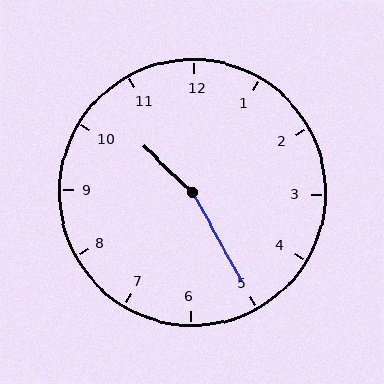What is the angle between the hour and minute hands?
Approximately 162 degrees.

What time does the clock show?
10:25.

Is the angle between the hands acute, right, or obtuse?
It is obtuse.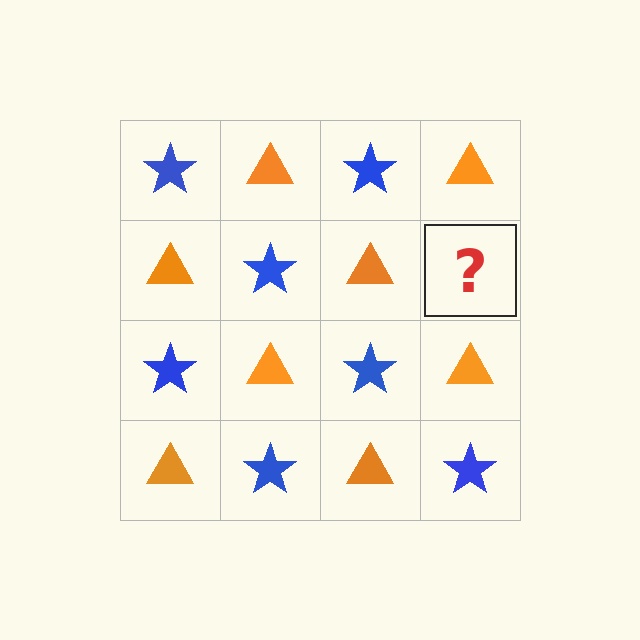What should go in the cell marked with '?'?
The missing cell should contain a blue star.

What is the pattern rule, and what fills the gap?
The rule is that it alternates blue star and orange triangle in a checkerboard pattern. The gap should be filled with a blue star.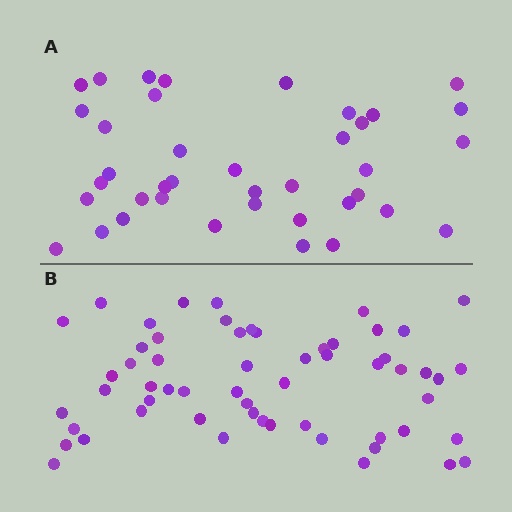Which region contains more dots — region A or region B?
Region B (the bottom region) has more dots.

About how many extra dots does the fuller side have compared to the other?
Region B has approximately 20 more dots than region A.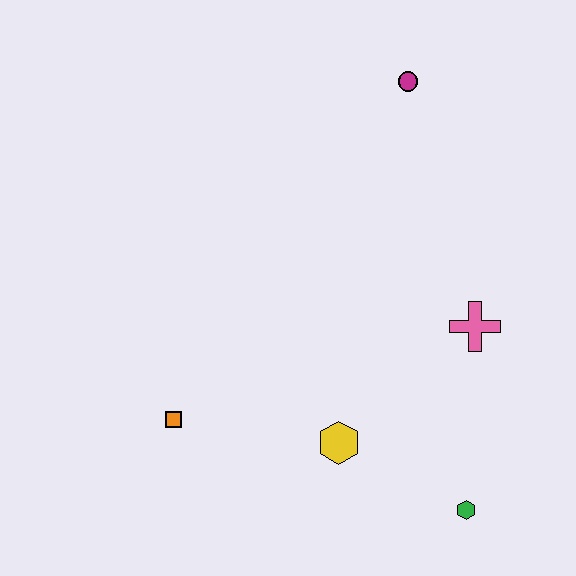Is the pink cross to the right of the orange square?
Yes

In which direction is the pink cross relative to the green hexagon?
The pink cross is above the green hexagon.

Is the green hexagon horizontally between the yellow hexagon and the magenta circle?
No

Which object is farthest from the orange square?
The magenta circle is farthest from the orange square.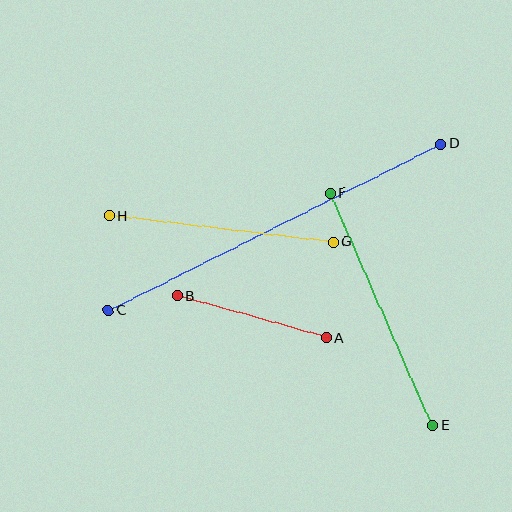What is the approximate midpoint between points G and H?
The midpoint is at approximately (221, 229) pixels.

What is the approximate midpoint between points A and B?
The midpoint is at approximately (252, 317) pixels.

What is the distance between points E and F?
The distance is approximately 254 pixels.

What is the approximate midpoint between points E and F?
The midpoint is at approximately (382, 309) pixels.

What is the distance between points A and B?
The distance is approximately 155 pixels.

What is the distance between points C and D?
The distance is approximately 372 pixels.